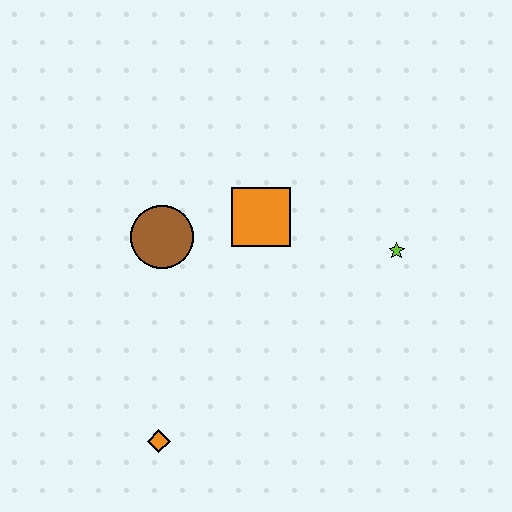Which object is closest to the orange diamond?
The brown circle is closest to the orange diamond.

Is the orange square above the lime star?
Yes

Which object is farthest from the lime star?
The orange diamond is farthest from the lime star.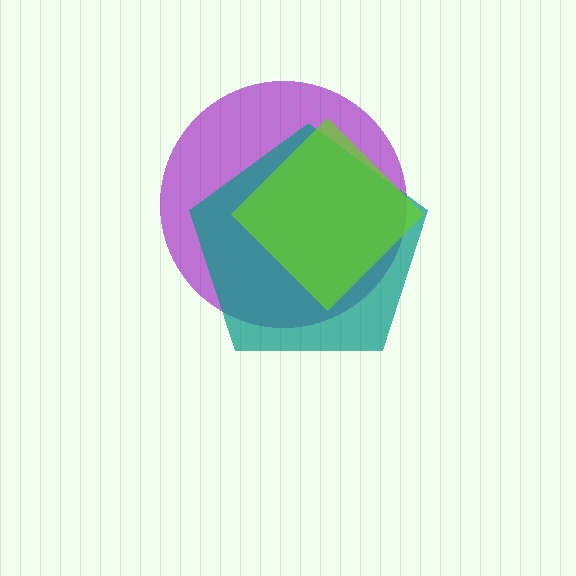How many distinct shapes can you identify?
There are 3 distinct shapes: a purple circle, a teal pentagon, a lime diamond.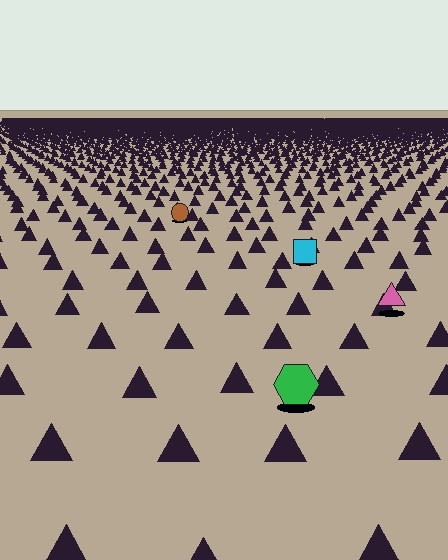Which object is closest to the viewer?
The green hexagon is closest. The texture marks near it are larger and more spread out.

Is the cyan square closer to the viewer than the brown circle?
Yes. The cyan square is closer — you can tell from the texture gradient: the ground texture is coarser near it.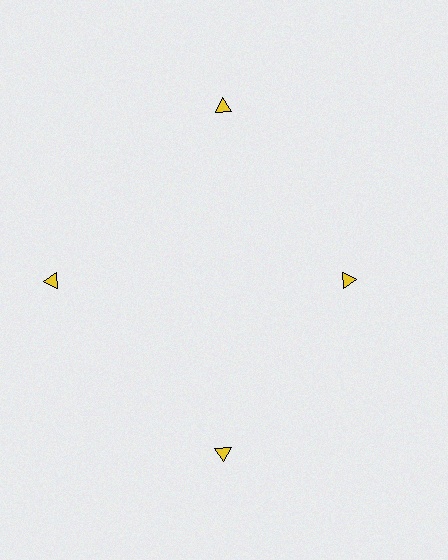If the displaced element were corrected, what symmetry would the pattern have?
It would have 4-fold rotational symmetry — the pattern would map onto itself every 90 degrees.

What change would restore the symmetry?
The symmetry would be restored by moving it outward, back onto the ring so that all 4 triangles sit at equal angles and equal distance from the center.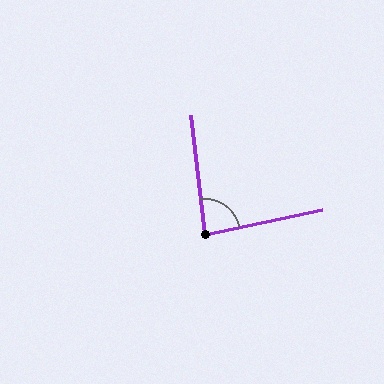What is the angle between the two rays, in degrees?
Approximately 84 degrees.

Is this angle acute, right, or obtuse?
It is acute.